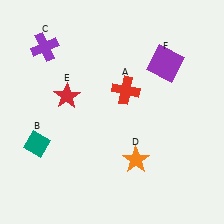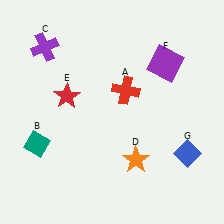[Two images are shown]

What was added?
A blue diamond (G) was added in Image 2.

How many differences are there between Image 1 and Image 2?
There is 1 difference between the two images.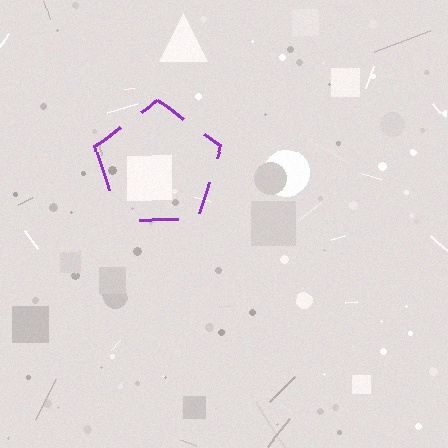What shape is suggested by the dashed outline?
The dashed outline suggests a pentagon.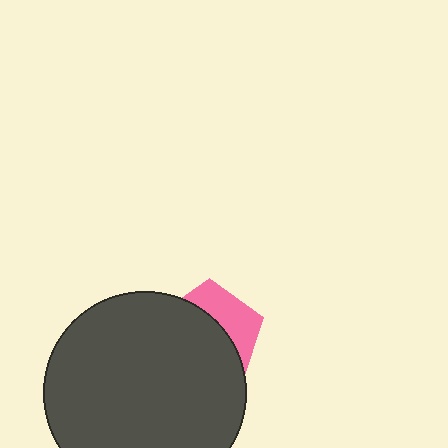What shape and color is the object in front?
The object in front is a dark gray circle.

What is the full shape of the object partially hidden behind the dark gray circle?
The partially hidden object is a pink pentagon.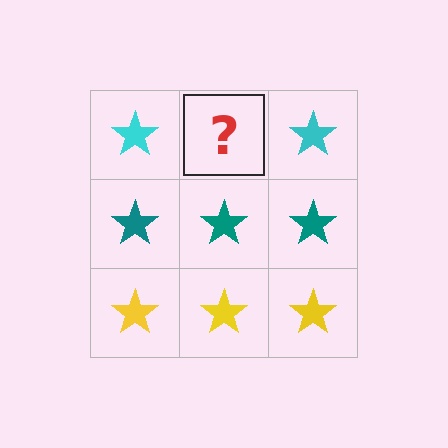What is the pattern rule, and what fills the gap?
The rule is that each row has a consistent color. The gap should be filled with a cyan star.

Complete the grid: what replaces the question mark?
The question mark should be replaced with a cyan star.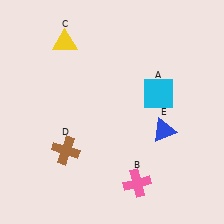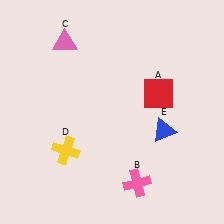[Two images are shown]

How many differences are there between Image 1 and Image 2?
There are 3 differences between the two images.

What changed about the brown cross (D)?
In Image 1, D is brown. In Image 2, it changed to yellow.